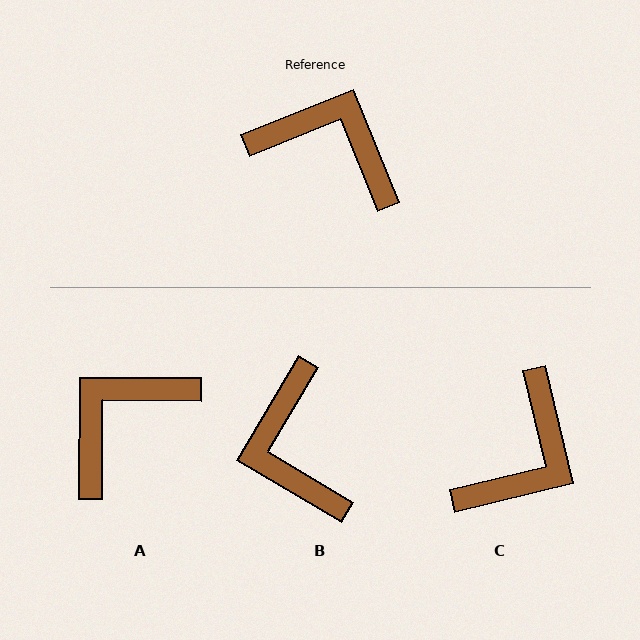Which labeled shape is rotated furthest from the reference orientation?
B, about 127 degrees away.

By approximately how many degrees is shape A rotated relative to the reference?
Approximately 68 degrees counter-clockwise.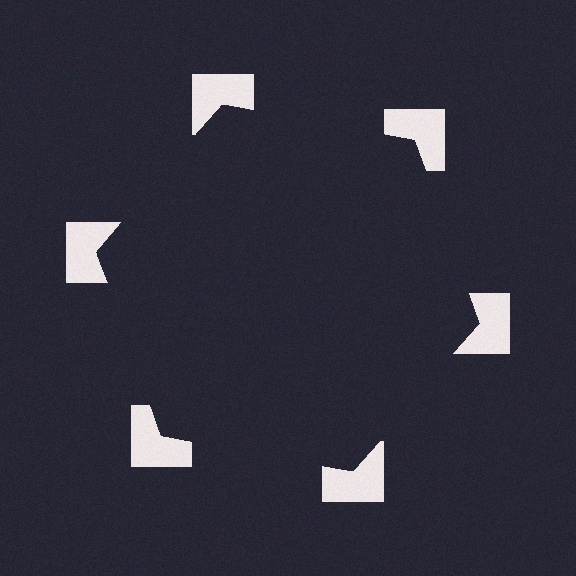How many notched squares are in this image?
There are 6 — one at each vertex of the illusory hexagon.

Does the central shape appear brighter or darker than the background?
It typically appears slightly darker than the background, even though no actual brightness change is drawn.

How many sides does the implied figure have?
6 sides.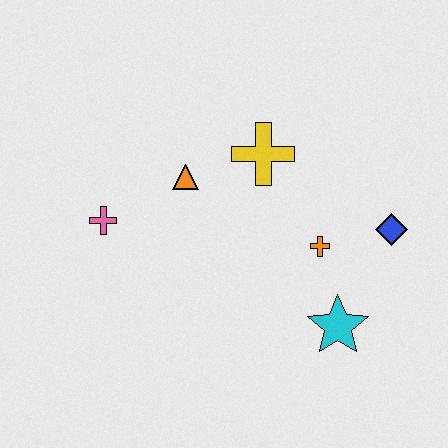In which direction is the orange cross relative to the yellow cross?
The orange cross is below the yellow cross.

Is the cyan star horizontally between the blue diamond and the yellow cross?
Yes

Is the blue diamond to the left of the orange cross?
No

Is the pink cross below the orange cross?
No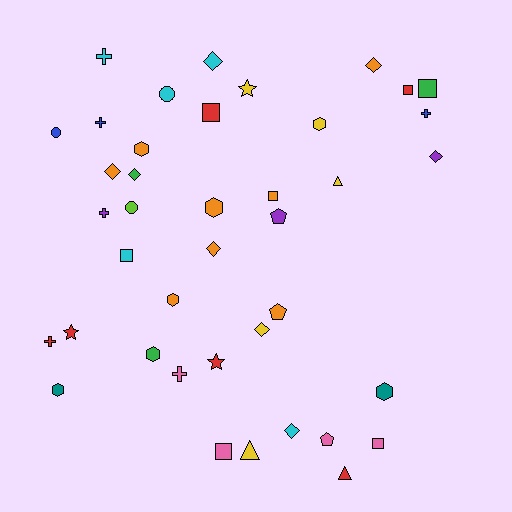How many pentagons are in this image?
There are 3 pentagons.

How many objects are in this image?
There are 40 objects.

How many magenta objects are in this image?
There are no magenta objects.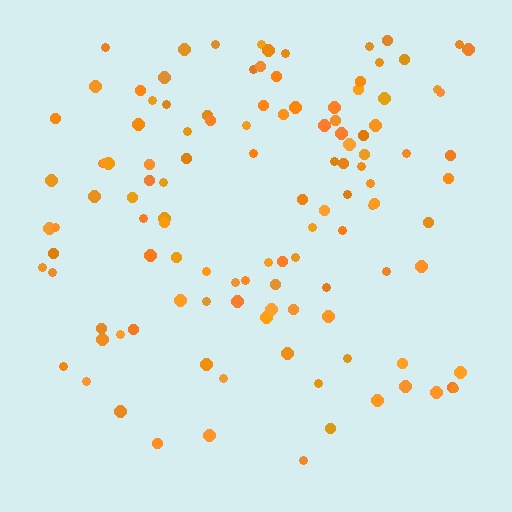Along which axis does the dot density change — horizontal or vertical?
Vertical.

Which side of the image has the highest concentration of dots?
The top.